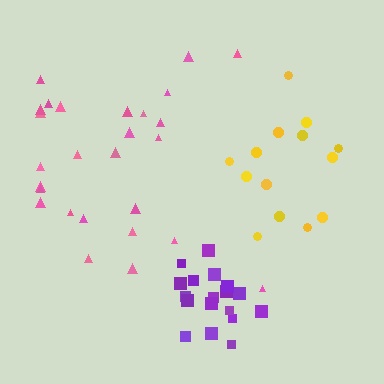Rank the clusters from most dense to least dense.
purple, yellow, pink.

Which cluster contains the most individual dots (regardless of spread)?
Pink (28).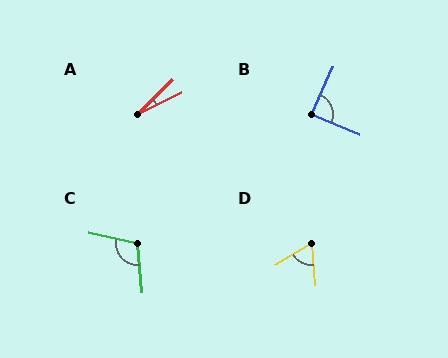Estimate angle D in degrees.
Approximately 63 degrees.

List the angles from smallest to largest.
A (19°), D (63°), B (88°), C (108°).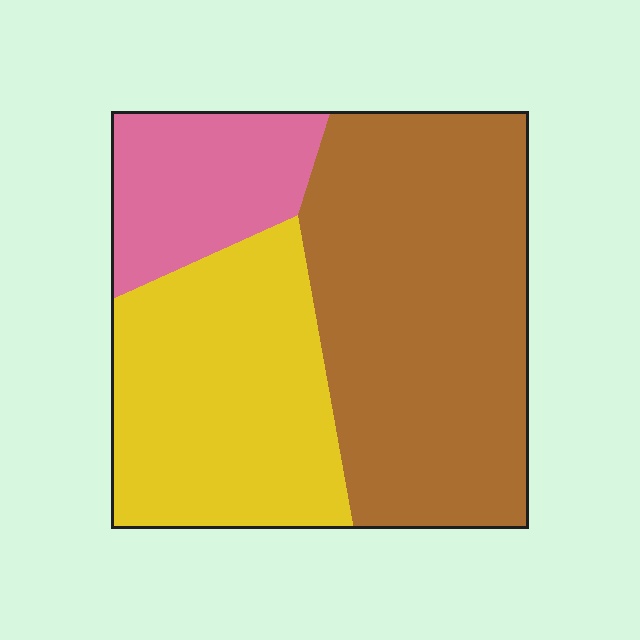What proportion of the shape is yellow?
Yellow covers roughly 35% of the shape.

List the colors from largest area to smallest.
From largest to smallest: brown, yellow, pink.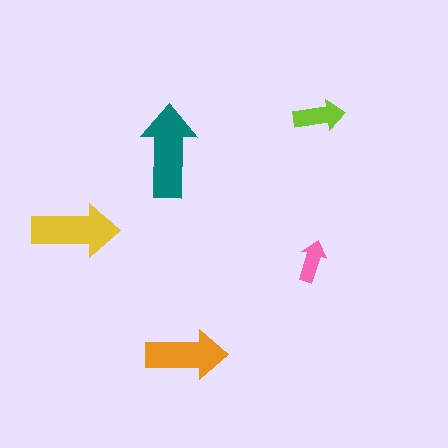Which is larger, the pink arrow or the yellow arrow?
The yellow one.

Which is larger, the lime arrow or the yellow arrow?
The yellow one.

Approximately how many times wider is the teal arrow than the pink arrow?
About 2 times wider.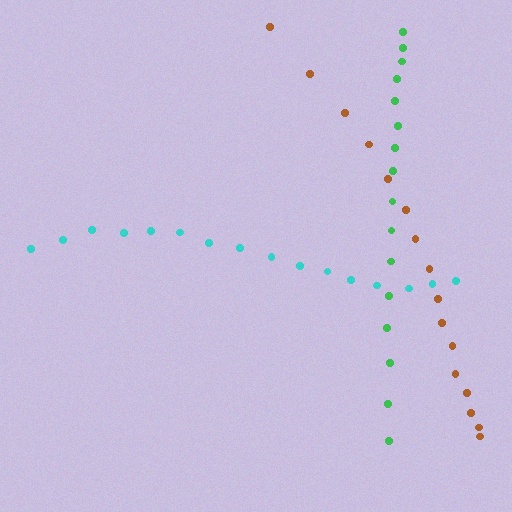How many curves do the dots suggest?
There are 3 distinct paths.